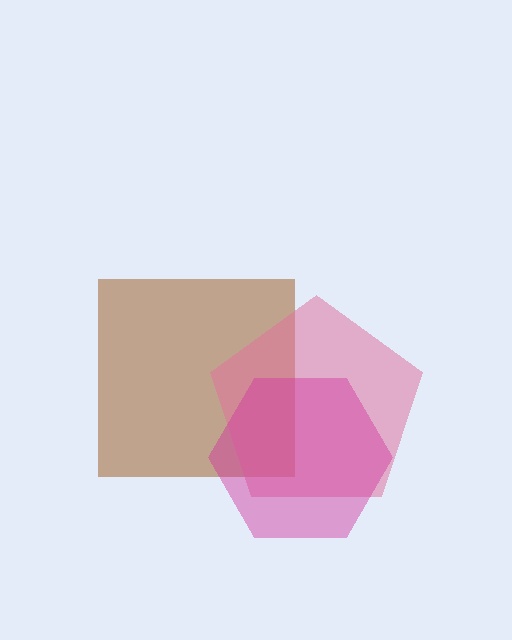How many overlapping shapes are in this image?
There are 3 overlapping shapes in the image.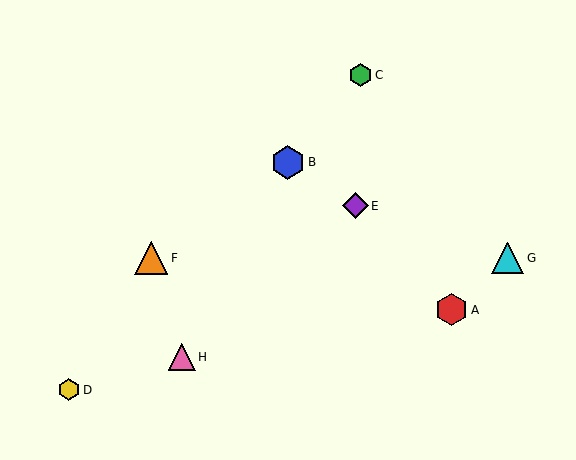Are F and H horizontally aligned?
No, F is at y≈258 and H is at y≈357.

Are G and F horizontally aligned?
Yes, both are at y≈258.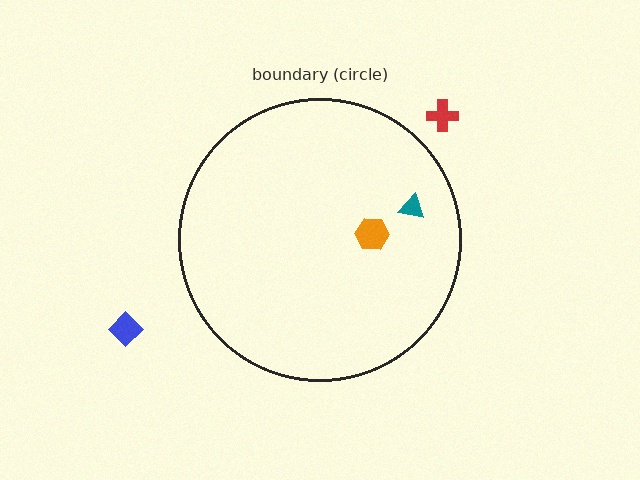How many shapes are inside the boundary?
2 inside, 2 outside.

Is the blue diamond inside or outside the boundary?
Outside.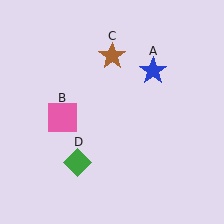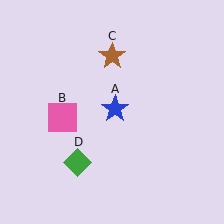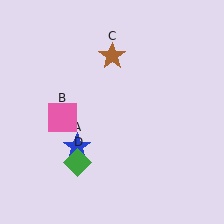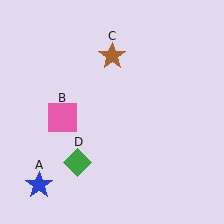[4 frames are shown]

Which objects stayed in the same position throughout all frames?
Pink square (object B) and brown star (object C) and green diamond (object D) remained stationary.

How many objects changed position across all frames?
1 object changed position: blue star (object A).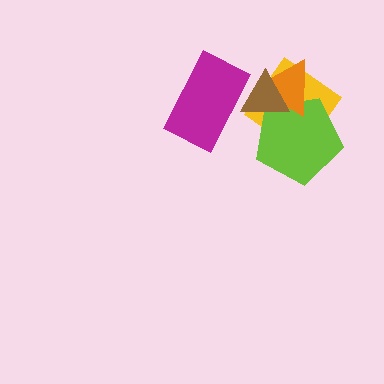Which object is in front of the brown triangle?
The magenta rectangle is in front of the brown triangle.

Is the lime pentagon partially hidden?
Yes, it is partially covered by another shape.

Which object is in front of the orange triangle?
The brown triangle is in front of the orange triangle.